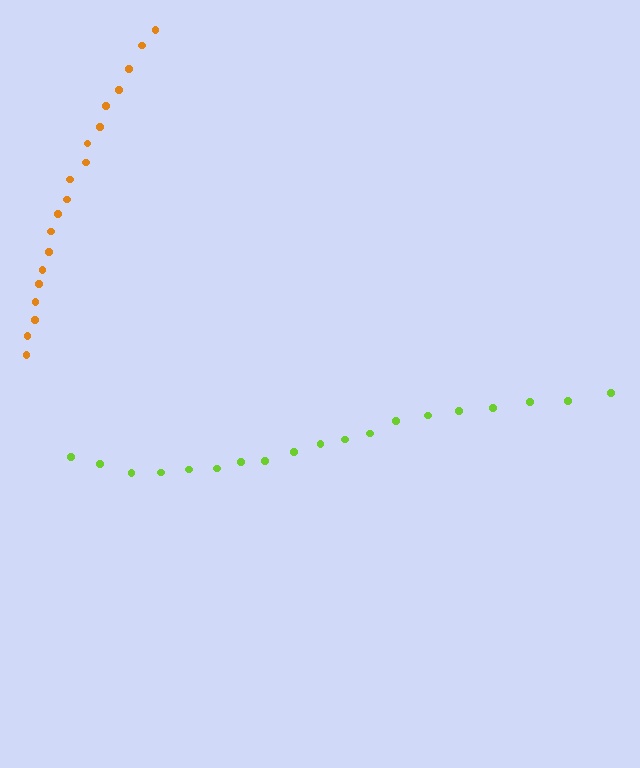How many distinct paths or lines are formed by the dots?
There are 2 distinct paths.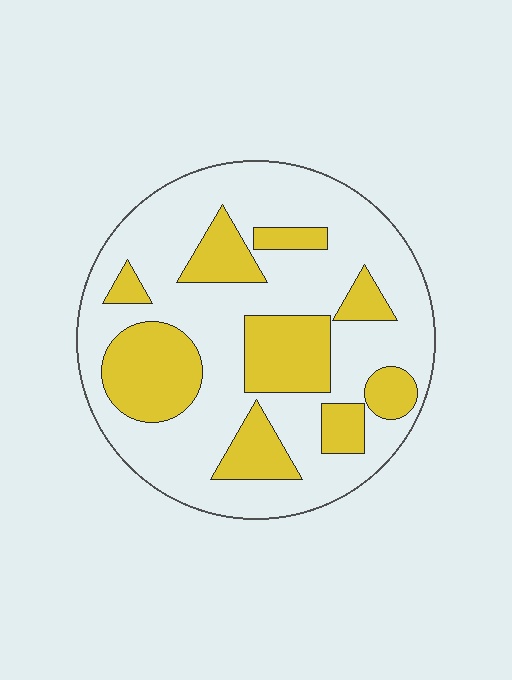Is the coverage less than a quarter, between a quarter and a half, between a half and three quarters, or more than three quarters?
Between a quarter and a half.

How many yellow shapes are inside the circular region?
9.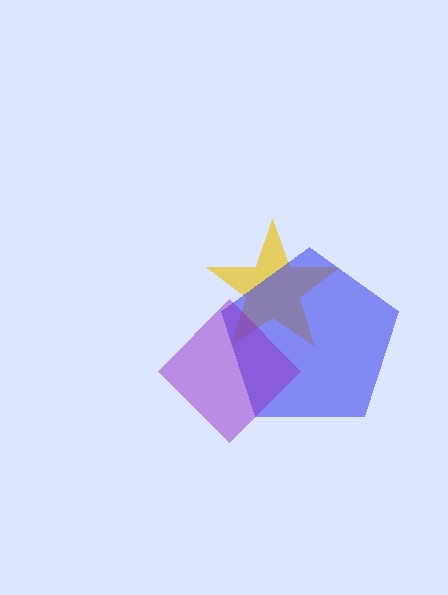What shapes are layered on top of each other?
The layered shapes are: a yellow star, a blue pentagon, a purple diamond.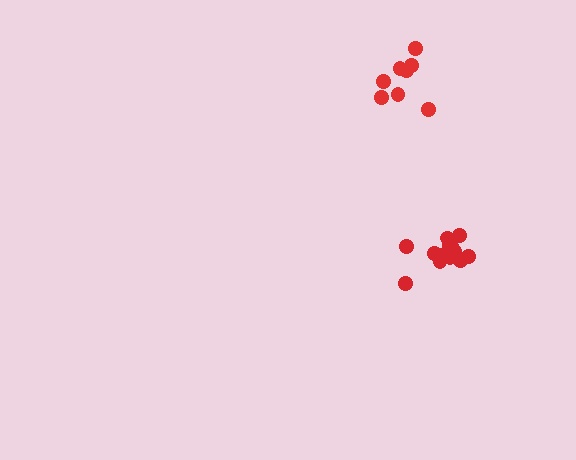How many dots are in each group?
Group 1: 14 dots, Group 2: 8 dots (22 total).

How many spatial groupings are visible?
There are 2 spatial groupings.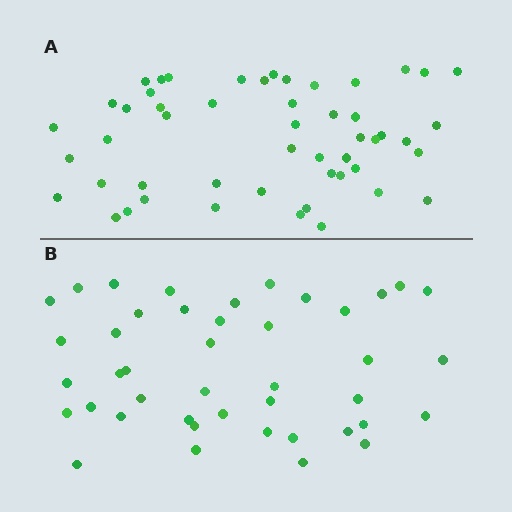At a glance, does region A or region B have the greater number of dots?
Region A (the top region) has more dots.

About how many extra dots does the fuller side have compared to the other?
Region A has roughly 8 or so more dots than region B.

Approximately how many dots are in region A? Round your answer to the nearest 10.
About 50 dots. (The exact count is 51, which rounds to 50.)